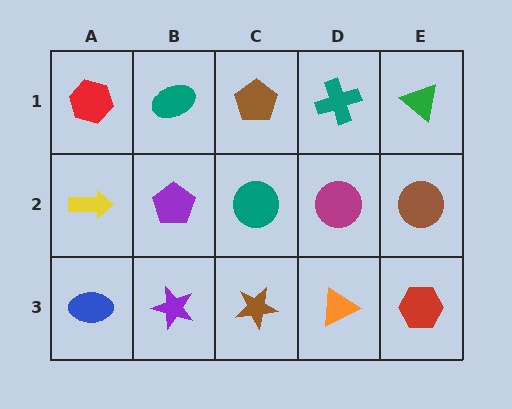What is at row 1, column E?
A green triangle.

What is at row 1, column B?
A teal ellipse.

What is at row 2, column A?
A yellow arrow.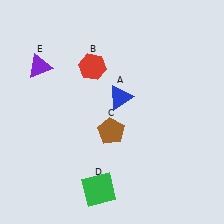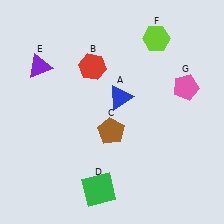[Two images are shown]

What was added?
A lime hexagon (F), a pink pentagon (G) were added in Image 2.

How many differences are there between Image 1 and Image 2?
There are 2 differences between the two images.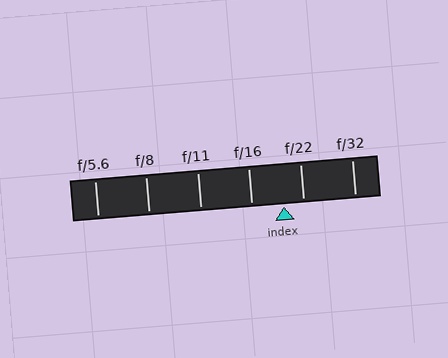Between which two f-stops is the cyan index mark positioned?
The index mark is between f/16 and f/22.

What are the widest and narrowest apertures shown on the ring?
The widest aperture shown is f/5.6 and the narrowest is f/32.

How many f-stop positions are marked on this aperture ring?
There are 6 f-stop positions marked.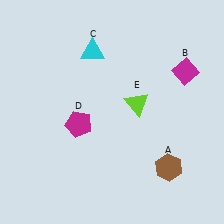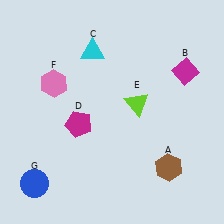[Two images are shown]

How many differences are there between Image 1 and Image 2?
There are 2 differences between the two images.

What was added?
A pink hexagon (F), a blue circle (G) were added in Image 2.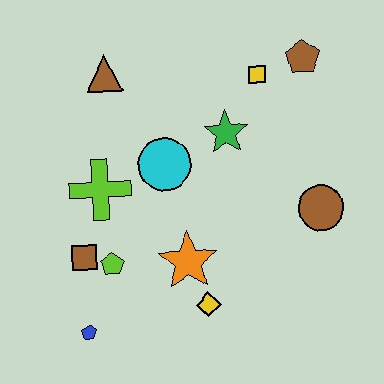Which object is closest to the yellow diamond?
The orange star is closest to the yellow diamond.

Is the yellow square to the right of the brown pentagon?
No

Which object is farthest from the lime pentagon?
The brown pentagon is farthest from the lime pentagon.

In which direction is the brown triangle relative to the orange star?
The brown triangle is above the orange star.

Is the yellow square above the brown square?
Yes